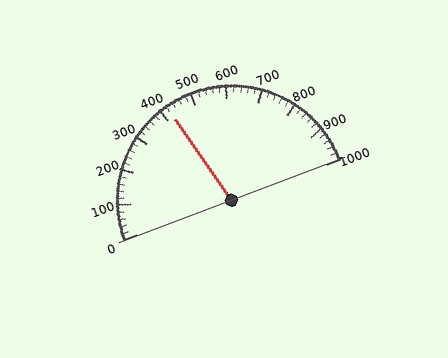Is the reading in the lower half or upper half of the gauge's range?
The reading is in the lower half of the range (0 to 1000).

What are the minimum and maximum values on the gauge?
The gauge ranges from 0 to 1000.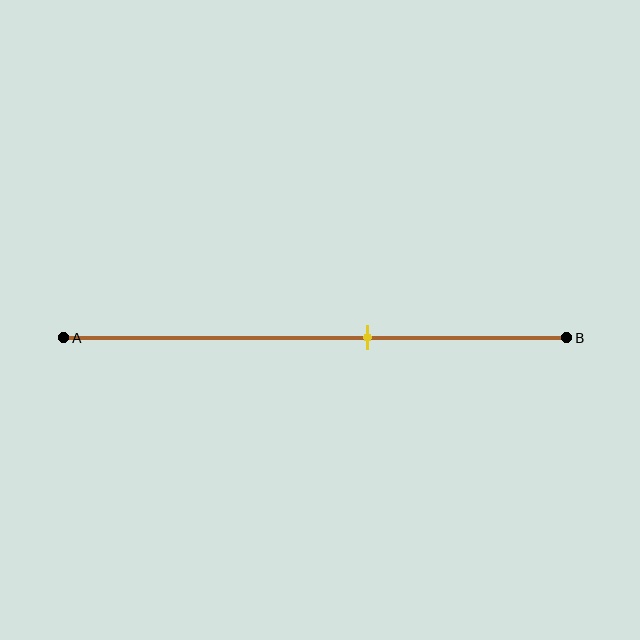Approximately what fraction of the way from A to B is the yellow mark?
The yellow mark is approximately 60% of the way from A to B.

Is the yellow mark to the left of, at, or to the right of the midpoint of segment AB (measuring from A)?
The yellow mark is to the right of the midpoint of segment AB.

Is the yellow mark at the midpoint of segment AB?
No, the mark is at about 60% from A, not at the 50% midpoint.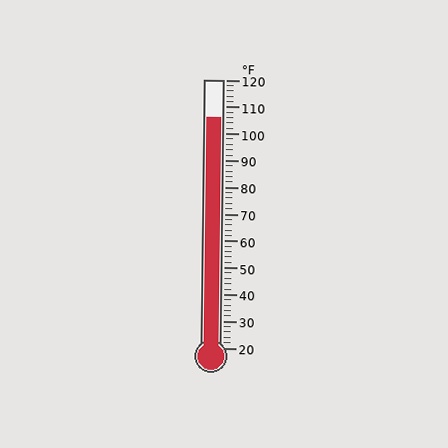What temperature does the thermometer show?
The thermometer shows approximately 106°F.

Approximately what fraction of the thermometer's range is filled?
The thermometer is filled to approximately 85% of its range.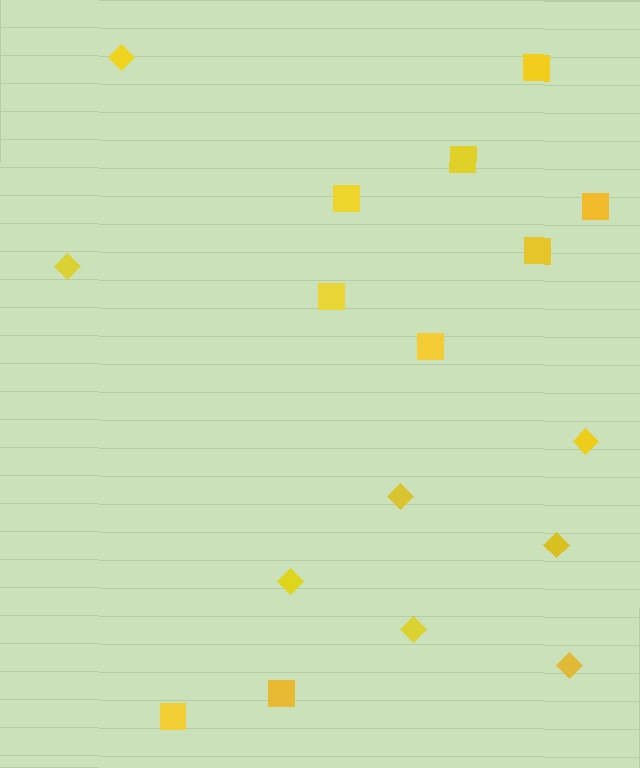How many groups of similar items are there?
There are 2 groups: one group of diamonds (8) and one group of squares (9).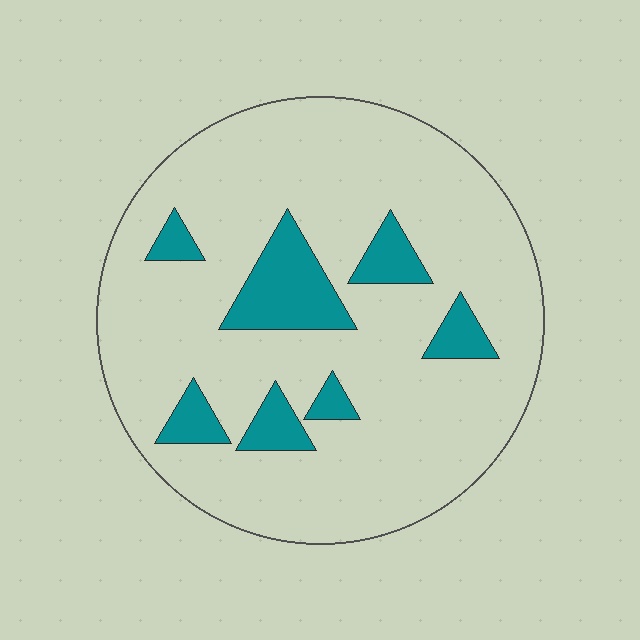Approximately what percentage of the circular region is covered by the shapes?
Approximately 15%.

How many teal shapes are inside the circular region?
7.